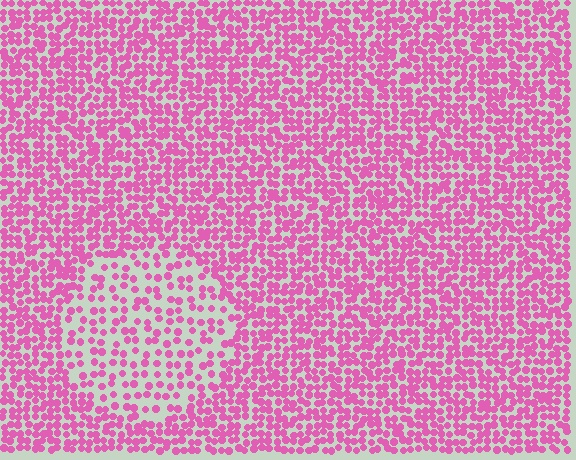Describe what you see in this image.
The image contains small pink elements arranged at two different densities. A circle-shaped region is visible where the elements are less densely packed than the surrounding area.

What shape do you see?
I see a circle.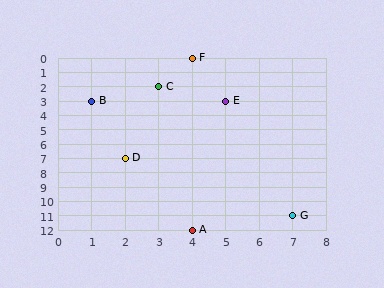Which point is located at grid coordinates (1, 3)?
Point B is at (1, 3).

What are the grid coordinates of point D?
Point D is at grid coordinates (2, 7).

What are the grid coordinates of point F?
Point F is at grid coordinates (4, 0).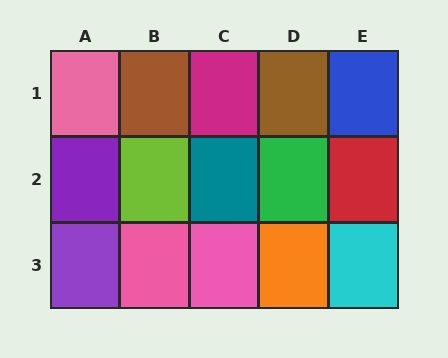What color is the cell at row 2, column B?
Lime.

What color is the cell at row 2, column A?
Purple.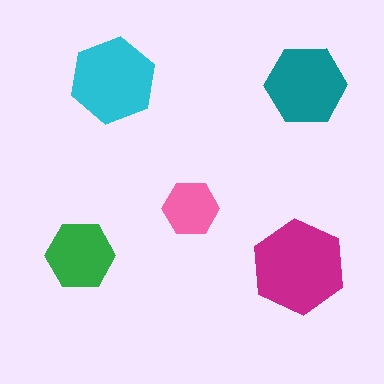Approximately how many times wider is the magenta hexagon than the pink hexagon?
About 1.5 times wider.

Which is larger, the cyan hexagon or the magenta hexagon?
The magenta one.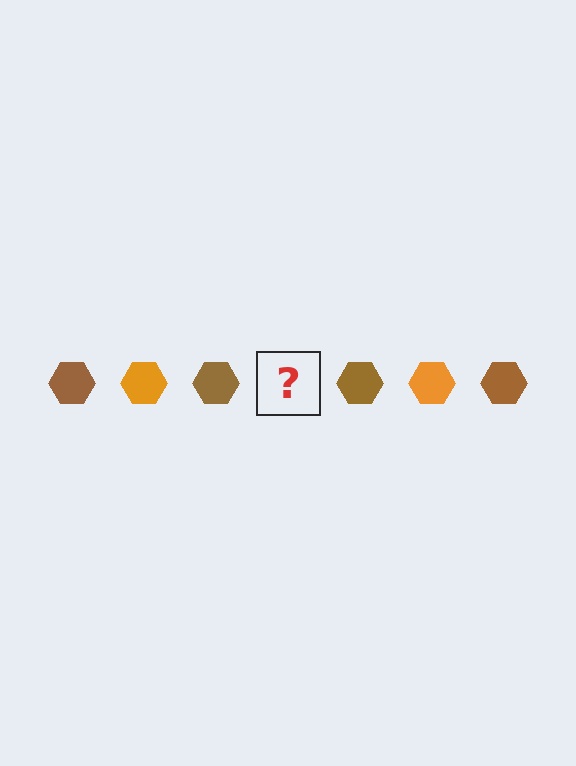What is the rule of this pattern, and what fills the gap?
The rule is that the pattern cycles through brown, orange hexagons. The gap should be filled with an orange hexagon.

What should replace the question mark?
The question mark should be replaced with an orange hexagon.